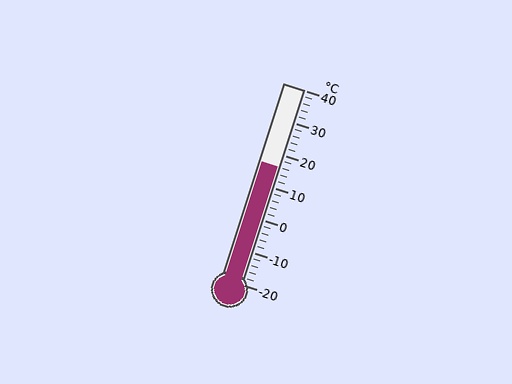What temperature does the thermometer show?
The thermometer shows approximately 16°C.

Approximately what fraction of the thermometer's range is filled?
The thermometer is filled to approximately 60% of its range.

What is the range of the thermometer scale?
The thermometer scale ranges from -20°C to 40°C.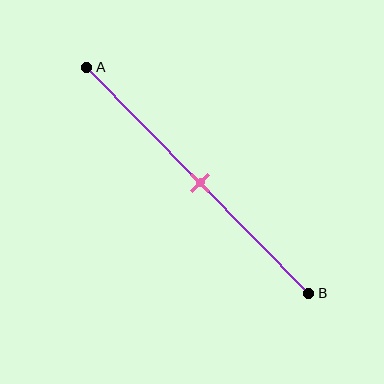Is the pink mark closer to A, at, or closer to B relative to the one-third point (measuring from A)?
The pink mark is closer to point B than the one-third point of segment AB.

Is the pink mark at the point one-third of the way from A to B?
No, the mark is at about 50% from A, not at the 33% one-third point.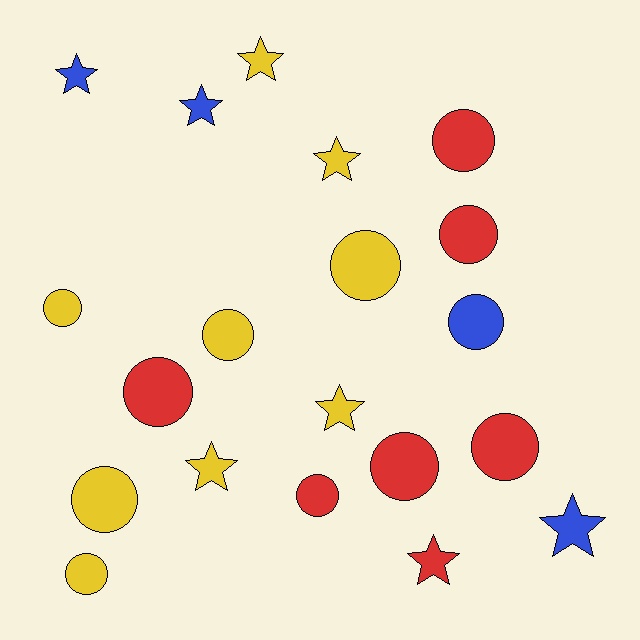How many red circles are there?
There are 6 red circles.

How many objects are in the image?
There are 20 objects.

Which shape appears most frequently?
Circle, with 12 objects.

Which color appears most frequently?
Yellow, with 9 objects.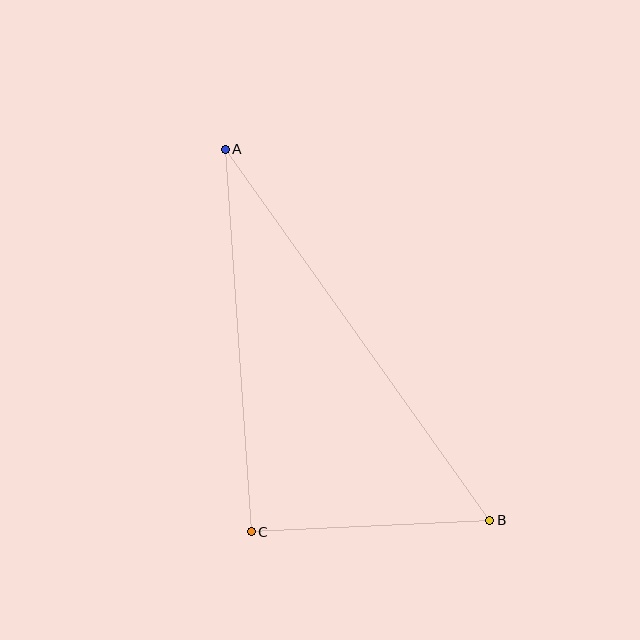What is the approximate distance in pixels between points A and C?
The distance between A and C is approximately 383 pixels.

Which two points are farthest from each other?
Points A and B are farthest from each other.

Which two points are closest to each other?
Points B and C are closest to each other.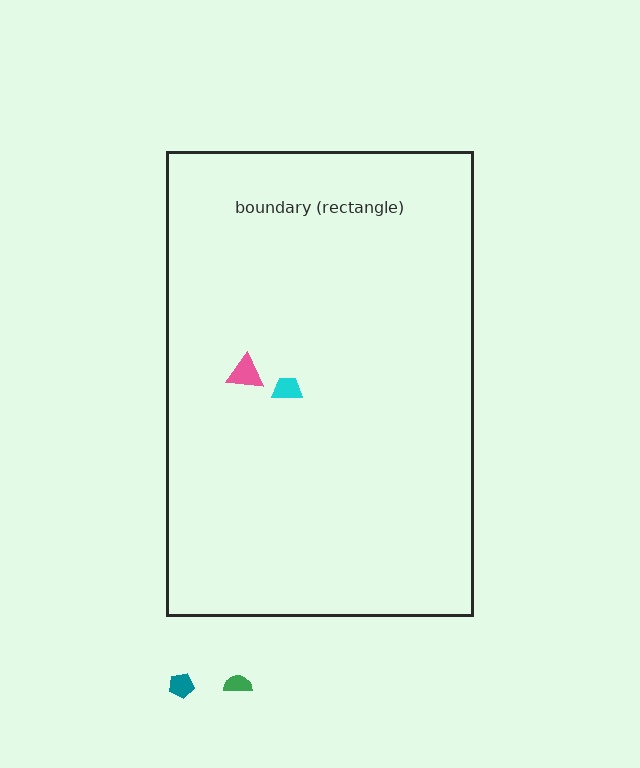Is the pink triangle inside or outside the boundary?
Inside.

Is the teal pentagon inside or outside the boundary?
Outside.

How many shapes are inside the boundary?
2 inside, 2 outside.